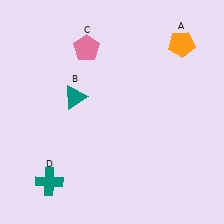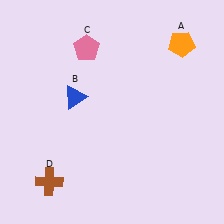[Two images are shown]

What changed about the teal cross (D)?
In Image 1, D is teal. In Image 2, it changed to brown.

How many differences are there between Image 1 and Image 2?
There are 2 differences between the two images.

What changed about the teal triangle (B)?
In Image 1, B is teal. In Image 2, it changed to blue.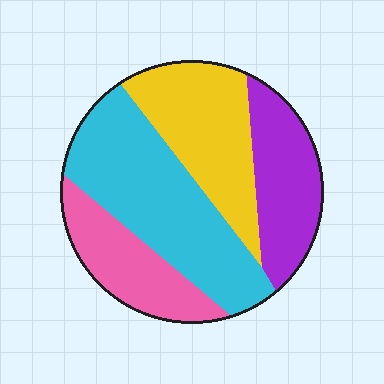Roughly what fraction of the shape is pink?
Pink covers roughly 20% of the shape.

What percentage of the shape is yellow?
Yellow takes up about one quarter (1/4) of the shape.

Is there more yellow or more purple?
Yellow.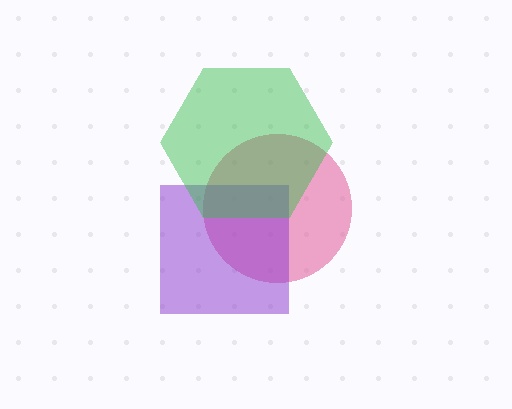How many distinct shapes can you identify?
There are 3 distinct shapes: a pink circle, a purple square, a green hexagon.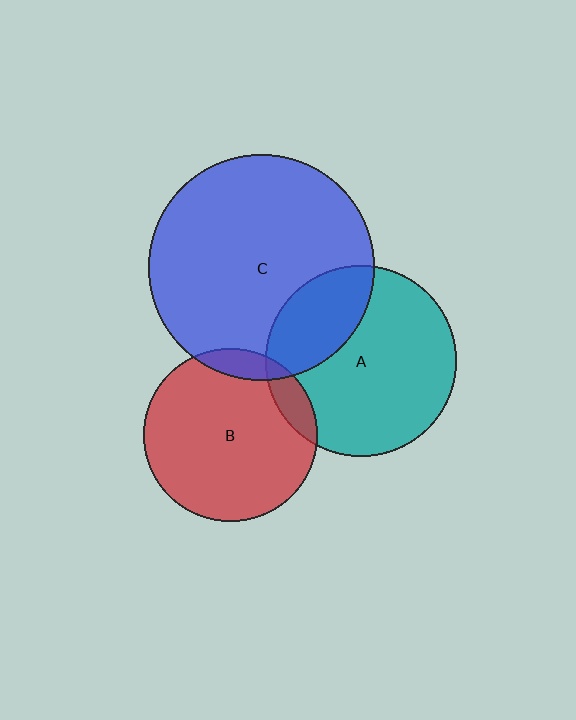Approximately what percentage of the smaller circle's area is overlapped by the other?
Approximately 10%.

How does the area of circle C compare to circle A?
Approximately 1.4 times.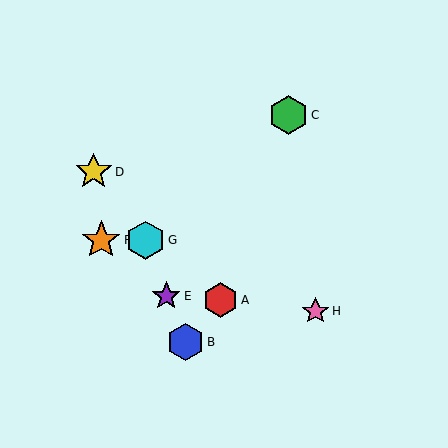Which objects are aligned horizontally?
Objects F, G are aligned horizontally.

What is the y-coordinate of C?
Object C is at y≈115.